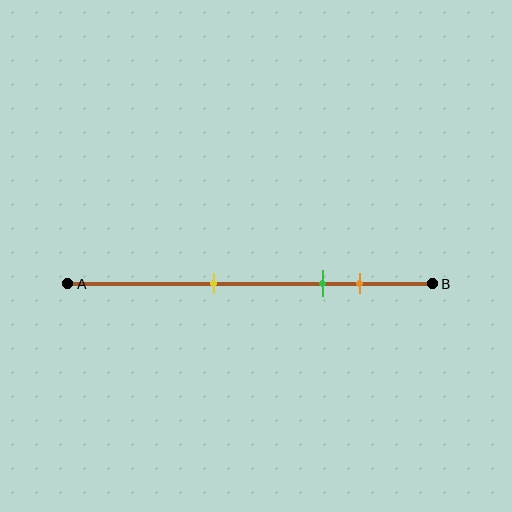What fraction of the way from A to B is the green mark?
The green mark is approximately 70% (0.7) of the way from A to B.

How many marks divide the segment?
There are 3 marks dividing the segment.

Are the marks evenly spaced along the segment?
No, the marks are not evenly spaced.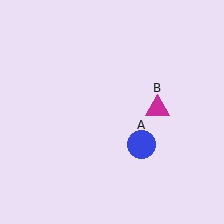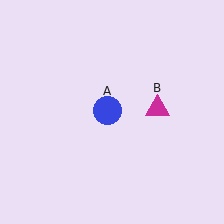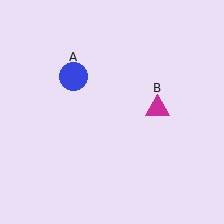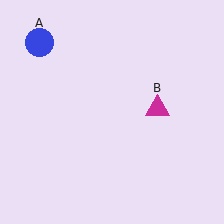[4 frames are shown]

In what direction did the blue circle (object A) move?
The blue circle (object A) moved up and to the left.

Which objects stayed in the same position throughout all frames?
Magenta triangle (object B) remained stationary.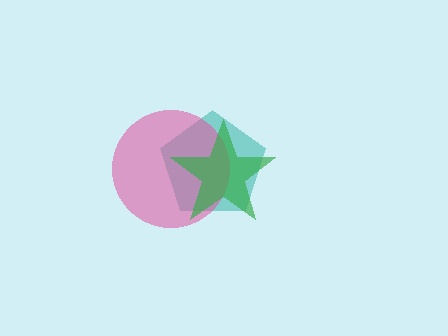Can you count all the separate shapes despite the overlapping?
Yes, there are 3 separate shapes.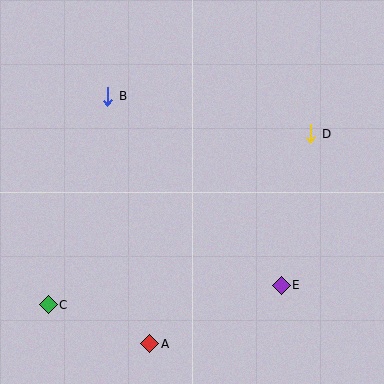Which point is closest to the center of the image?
Point B at (108, 96) is closest to the center.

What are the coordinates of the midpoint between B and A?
The midpoint between B and A is at (129, 220).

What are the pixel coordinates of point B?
Point B is at (108, 96).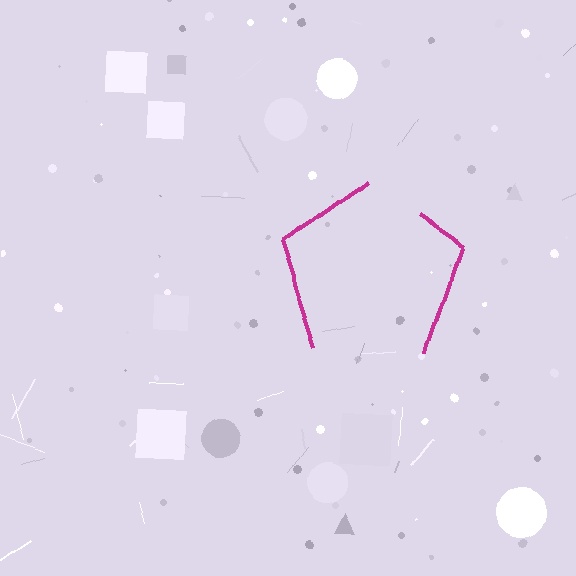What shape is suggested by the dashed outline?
The dashed outline suggests a pentagon.